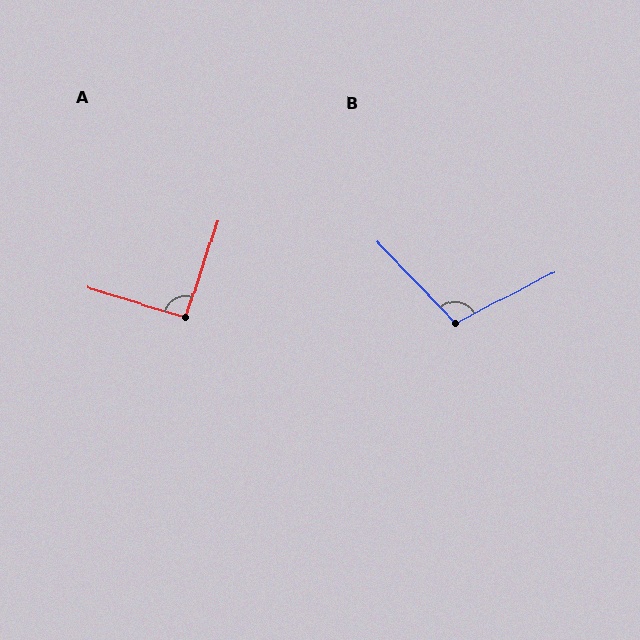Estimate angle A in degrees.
Approximately 91 degrees.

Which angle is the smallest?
A, at approximately 91 degrees.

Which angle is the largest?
B, at approximately 107 degrees.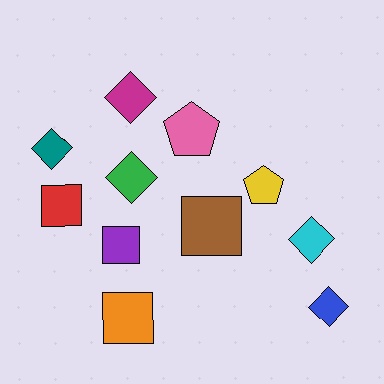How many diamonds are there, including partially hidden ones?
There are 5 diamonds.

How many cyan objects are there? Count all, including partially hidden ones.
There is 1 cyan object.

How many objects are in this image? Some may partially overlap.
There are 11 objects.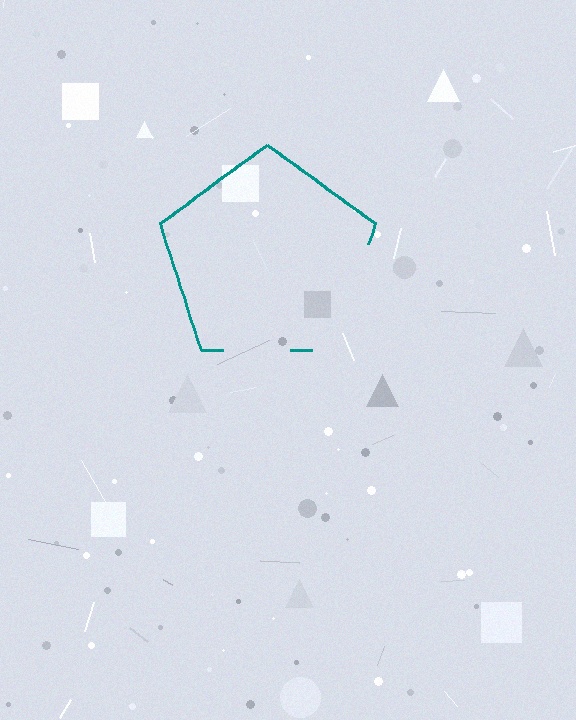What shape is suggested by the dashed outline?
The dashed outline suggests a pentagon.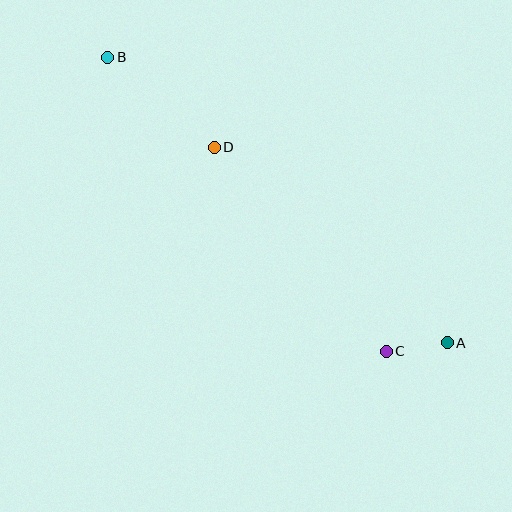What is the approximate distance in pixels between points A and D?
The distance between A and D is approximately 304 pixels.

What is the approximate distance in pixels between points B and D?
The distance between B and D is approximately 140 pixels.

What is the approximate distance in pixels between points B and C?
The distance between B and C is approximately 405 pixels.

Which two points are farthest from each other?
Points A and B are farthest from each other.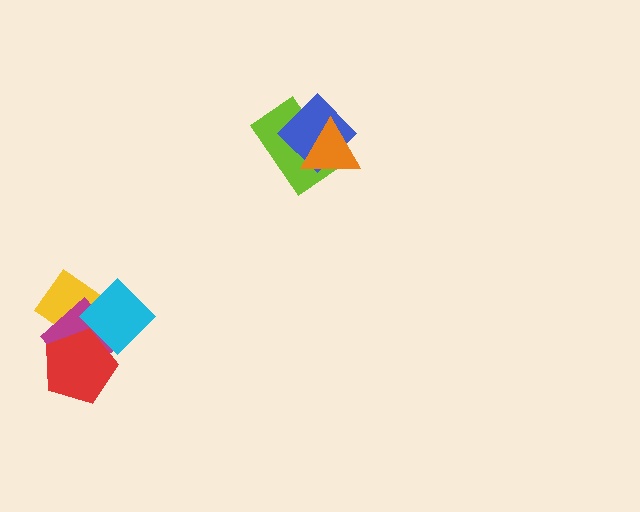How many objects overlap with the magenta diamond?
3 objects overlap with the magenta diamond.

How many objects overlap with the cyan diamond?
3 objects overlap with the cyan diamond.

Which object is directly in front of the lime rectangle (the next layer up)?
The blue diamond is directly in front of the lime rectangle.